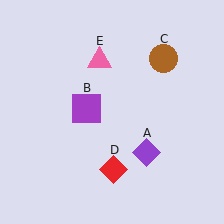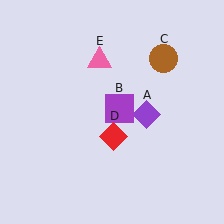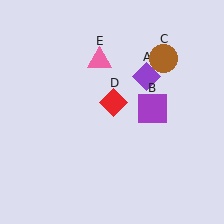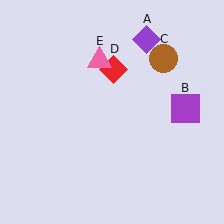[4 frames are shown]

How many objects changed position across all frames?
3 objects changed position: purple diamond (object A), purple square (object B), red diamond (object D).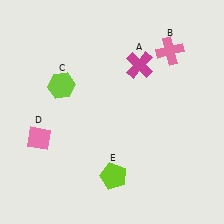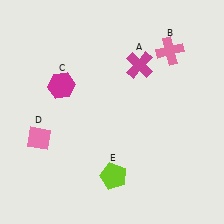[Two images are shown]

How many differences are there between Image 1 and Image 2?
There is 1 difference between the two images.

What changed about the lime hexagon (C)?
In Image 1, C is lime. In Image 2, it changed to magenta.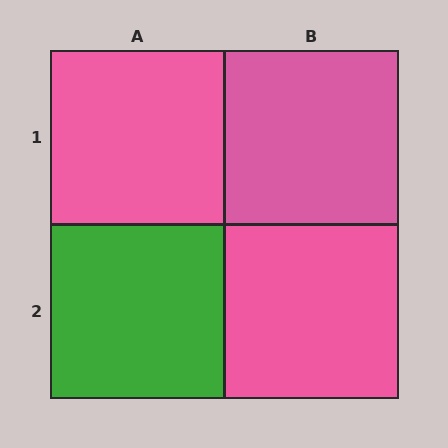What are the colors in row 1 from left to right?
Pink, pink.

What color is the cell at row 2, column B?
Pink.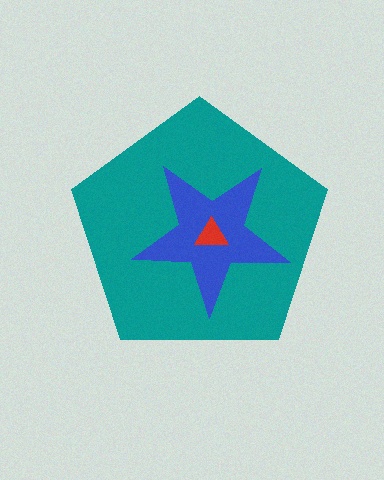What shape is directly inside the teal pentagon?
The blue star.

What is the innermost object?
The red triangle.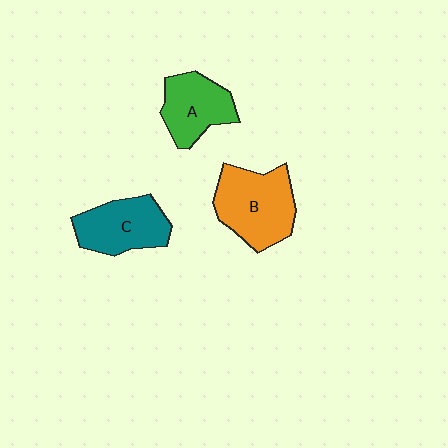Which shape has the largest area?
Shape B (orange).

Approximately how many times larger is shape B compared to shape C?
Approximately 1.2 times.